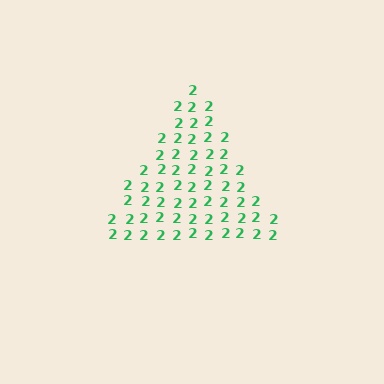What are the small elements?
The small elements are digit 2's.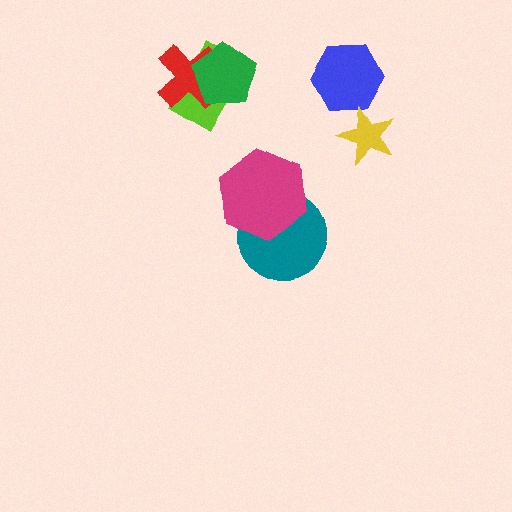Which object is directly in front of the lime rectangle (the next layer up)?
The red cross is directly in front of the lime rectangle.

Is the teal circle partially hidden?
Yes, it is partially covered by another shape.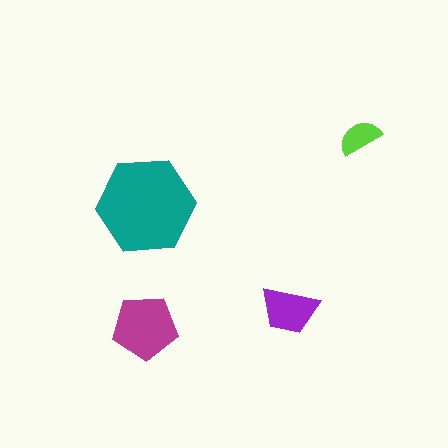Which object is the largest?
The teal hexagon.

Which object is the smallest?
The lime semicircle.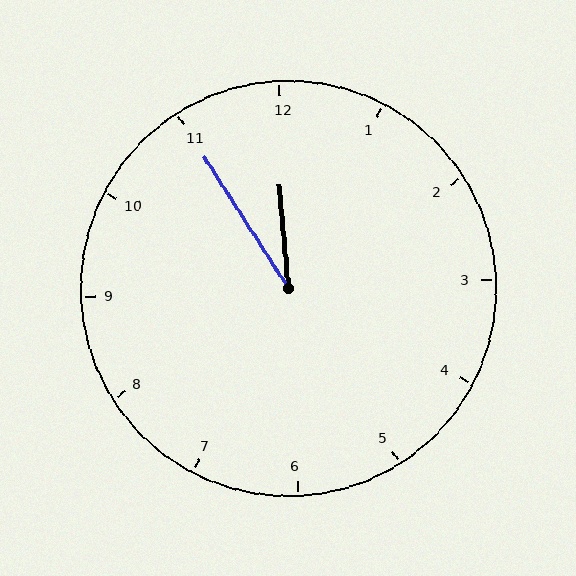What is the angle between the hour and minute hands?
Approximately 28 degrees.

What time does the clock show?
11:55.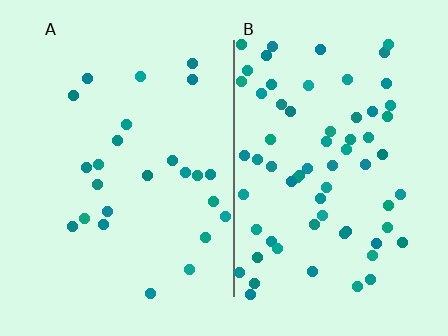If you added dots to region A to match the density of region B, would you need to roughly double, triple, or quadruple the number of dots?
Approximately triple.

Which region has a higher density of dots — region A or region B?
B (the right).